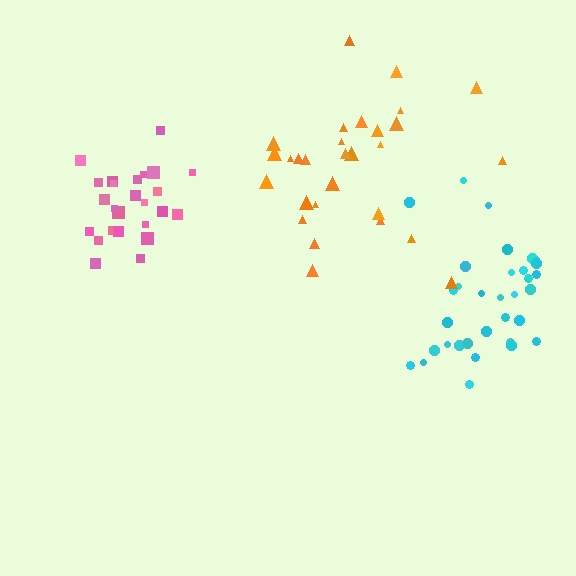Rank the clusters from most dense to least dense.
pink, cyan, orange.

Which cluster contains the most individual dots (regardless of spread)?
Cyan (33).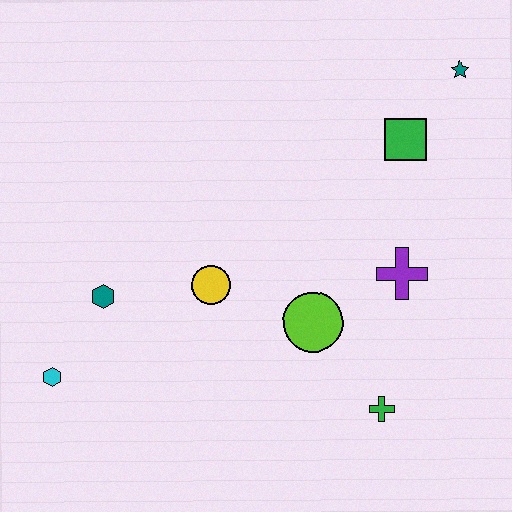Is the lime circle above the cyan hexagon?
Yes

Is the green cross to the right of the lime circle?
Yes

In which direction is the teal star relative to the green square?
The teal star is above the green square.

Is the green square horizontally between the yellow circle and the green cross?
No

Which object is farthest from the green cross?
The teal star is farthest from the green cross.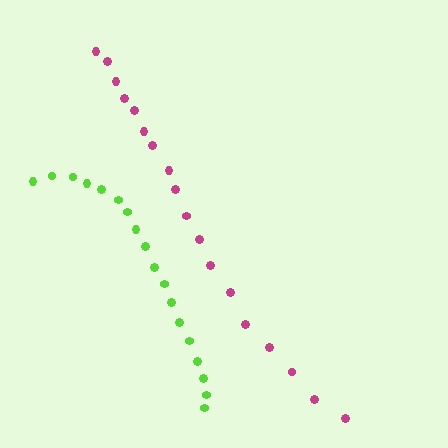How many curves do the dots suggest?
There are 2 distinct paths.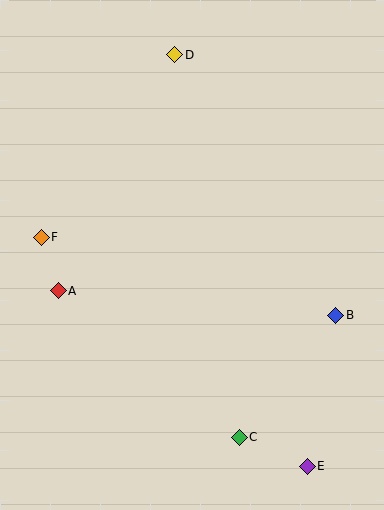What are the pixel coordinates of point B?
Point B is at (335, 315).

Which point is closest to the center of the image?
Point A at (58, 291) is closest to the center.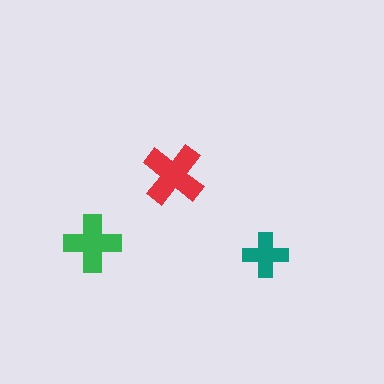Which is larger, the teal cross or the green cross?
The green one.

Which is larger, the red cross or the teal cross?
The red one.